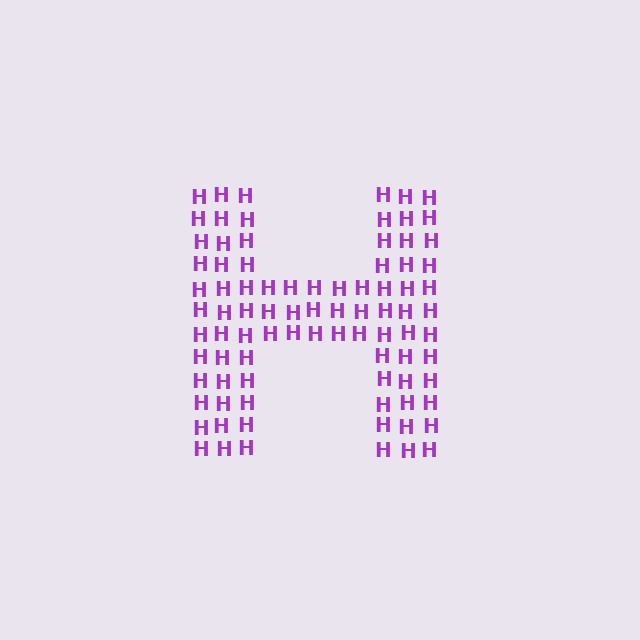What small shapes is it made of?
It is made of small letter H's.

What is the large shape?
The large shape is the letter H.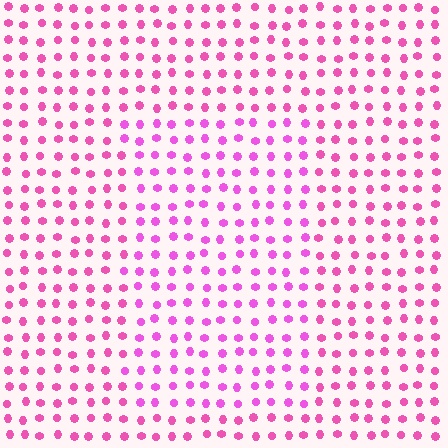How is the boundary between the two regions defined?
The boundary is defined purely by a slight shift in hue (about 19 degrees). Spacing, size, and orientation are identical on both sides.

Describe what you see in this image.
The image is filled with small pink elements in a uniform arrangement. A rectangle-shaped region is visible where the elements are tinted to a slightly different hue, forming a subtle color boundary.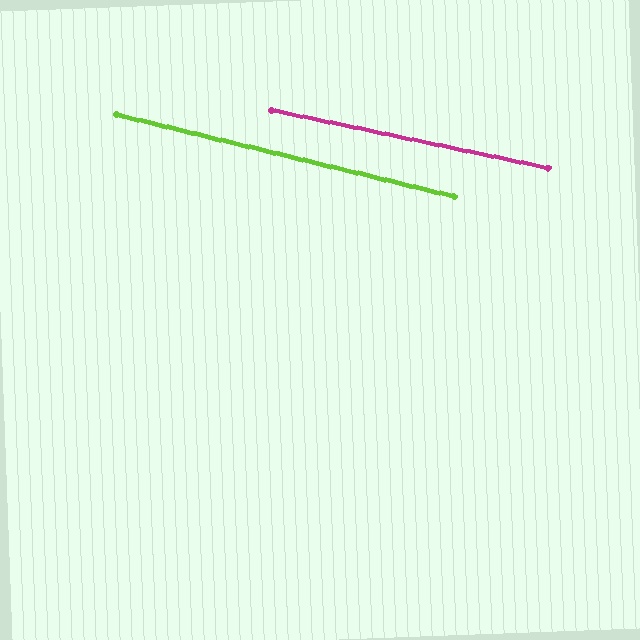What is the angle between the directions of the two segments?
Approximately 2 degrees.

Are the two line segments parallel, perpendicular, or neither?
Parallel — their directions differ by only 1.9°.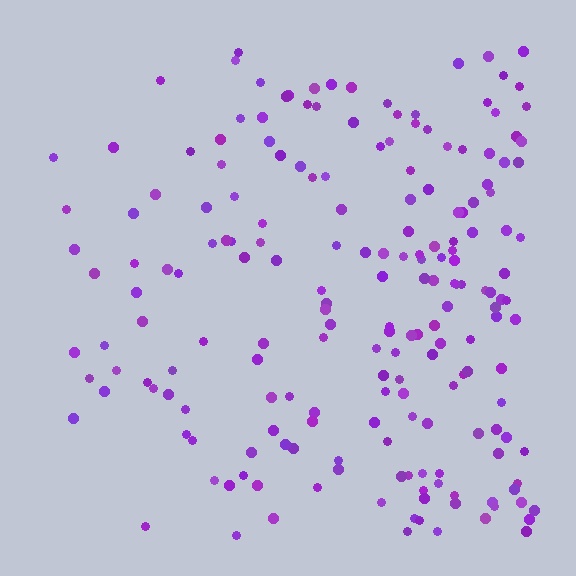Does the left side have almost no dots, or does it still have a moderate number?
Still a moderate number, just noticeably fewer than the right.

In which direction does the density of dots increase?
From left to right, with the right side densest.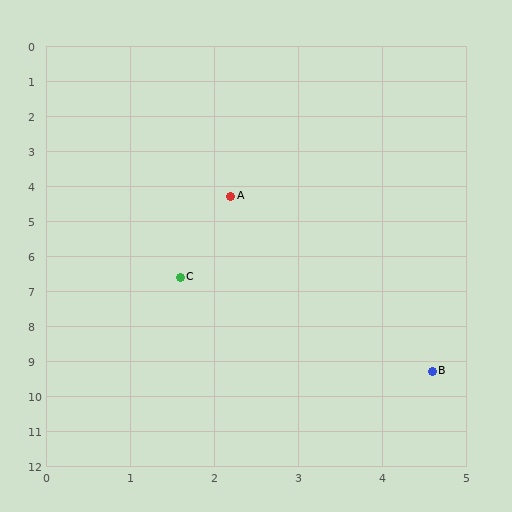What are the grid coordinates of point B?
Point B is at approximately (4.6, 9.3).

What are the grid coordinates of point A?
Point A is at approximately (2.2, 4.3).